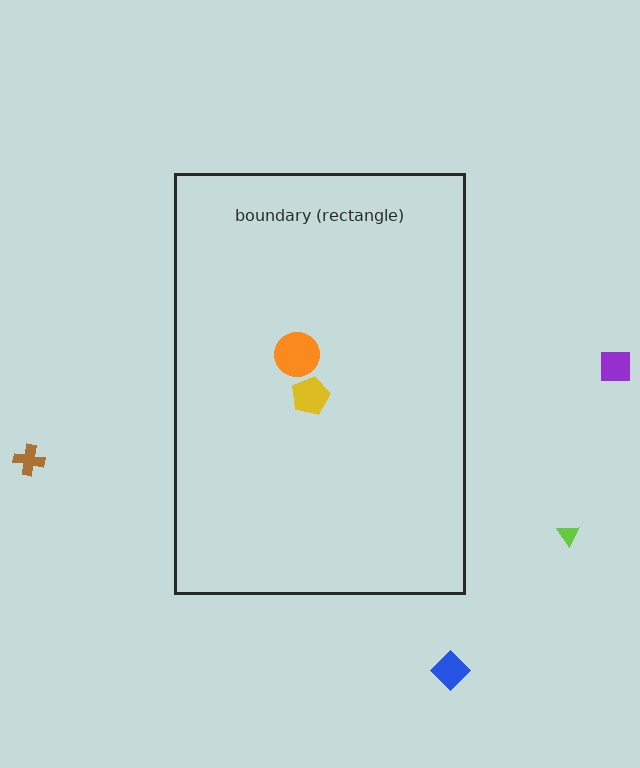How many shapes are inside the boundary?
2 inside, 4 outside.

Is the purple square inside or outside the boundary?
Outside.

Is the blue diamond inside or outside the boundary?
Outside.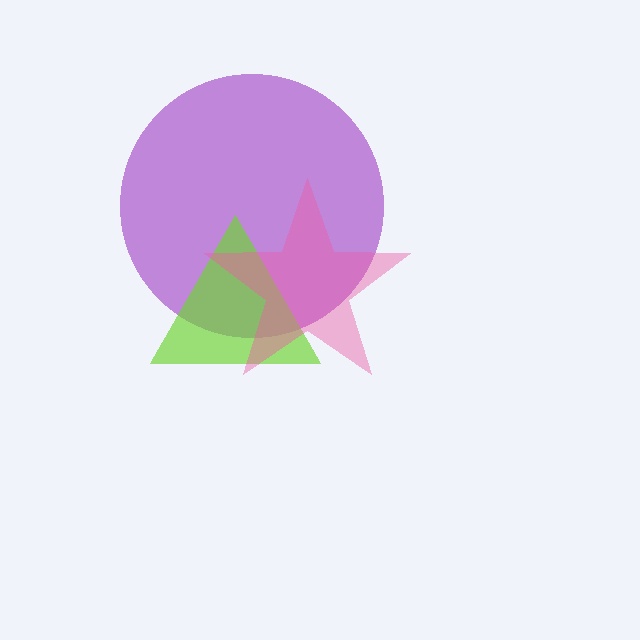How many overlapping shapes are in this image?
There are 3 overlapping shapes in the image.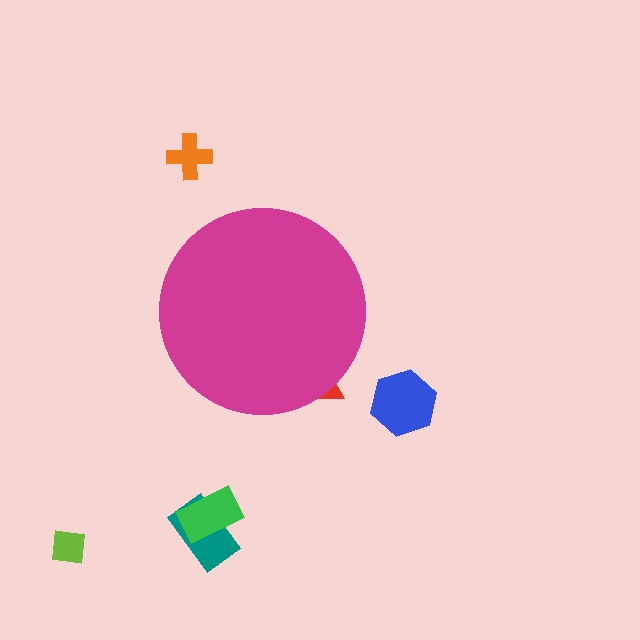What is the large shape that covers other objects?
A magenta circle.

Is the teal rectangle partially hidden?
No, the teal rectangle is fully visible.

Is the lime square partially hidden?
No, the lime square is fully visible.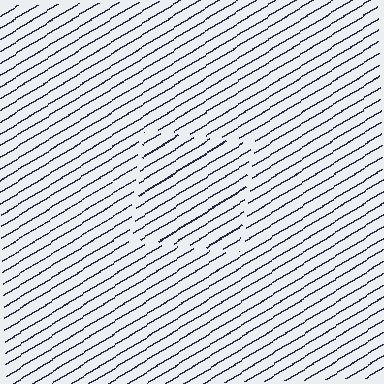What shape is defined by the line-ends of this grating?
An illusory square. The interior of the shape contains the same grating, shifted by half a period — the contour is defined by the phase discontinuity where line-ends from the inner and outer gratings abut.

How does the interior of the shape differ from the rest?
The interior of the shape contains the same grating, shifted by half a period — the contour is defined by the phase discontinuity where line-ends from the inner and outer gratings abut.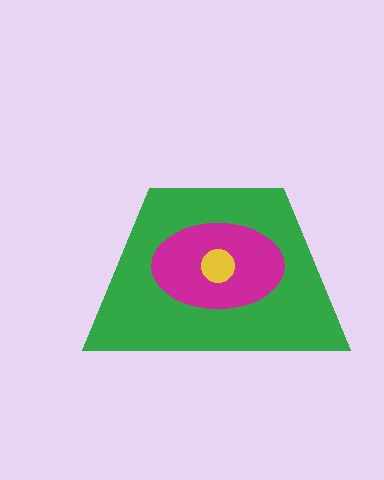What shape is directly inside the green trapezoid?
The magenta ellipse.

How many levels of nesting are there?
3.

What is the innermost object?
The yellow circle.